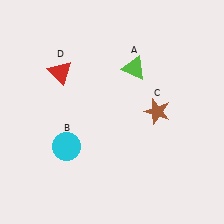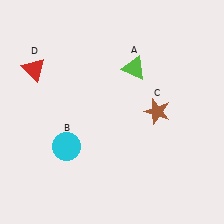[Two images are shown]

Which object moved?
The red triangle (D) moved left.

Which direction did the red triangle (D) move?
The red triangle (D) moved left.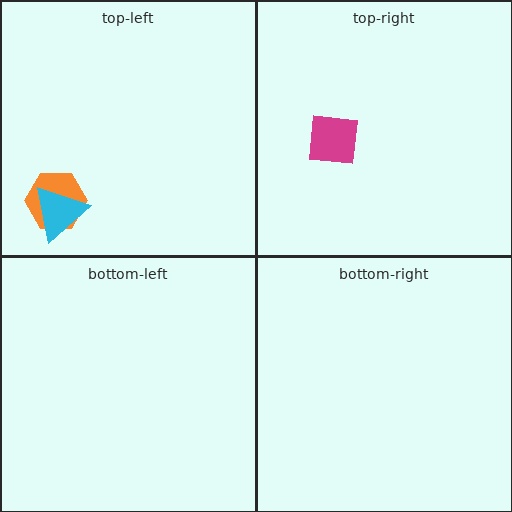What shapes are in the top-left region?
The orange hexagon, the cyan triangle.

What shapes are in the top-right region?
The magenta square.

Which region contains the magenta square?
The top-right region.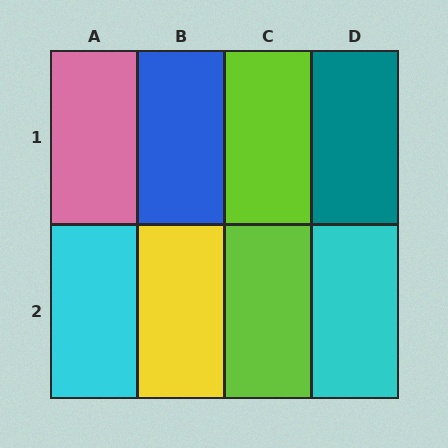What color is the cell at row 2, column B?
Yellow.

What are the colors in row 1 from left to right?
Pink, blue, lime, teal.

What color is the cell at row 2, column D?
Cyan.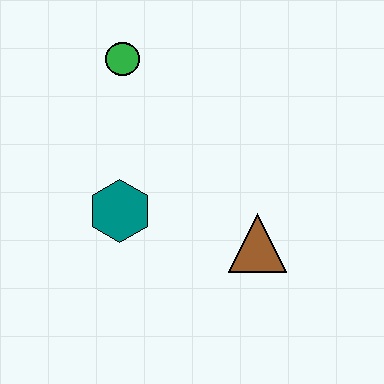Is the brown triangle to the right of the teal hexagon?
Yes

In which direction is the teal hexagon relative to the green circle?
The teal hexagon is below the green circle.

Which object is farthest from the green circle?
The brown triangle is farthest from the green circle.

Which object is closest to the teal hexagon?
The brown triangle is closest to the teal hexagon.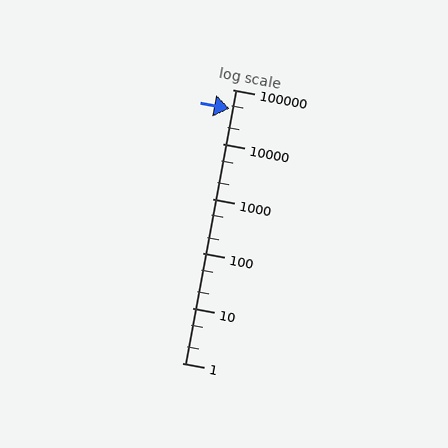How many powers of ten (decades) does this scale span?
The scale spans 5 decades, from 1 to 100000.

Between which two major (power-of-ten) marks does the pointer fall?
The pointer is between 10000 and 100000.